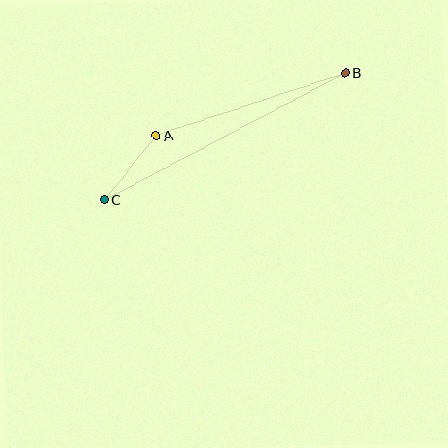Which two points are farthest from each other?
Points B and C are farthest from each other.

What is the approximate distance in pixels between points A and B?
The distance between A and B is approximately 199 pixels.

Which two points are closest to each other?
Points A and C are closest to each other.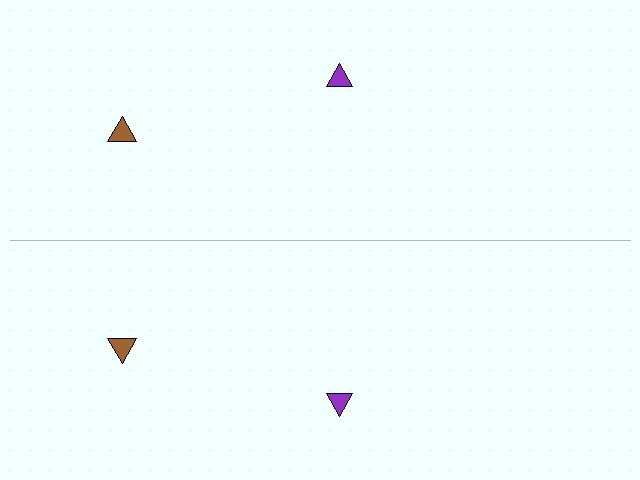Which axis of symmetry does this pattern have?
The pattern has a horizontal axis of symmetry running through the center of the image.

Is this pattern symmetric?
Yes, this pattern has bilateral (reflection) symmetry.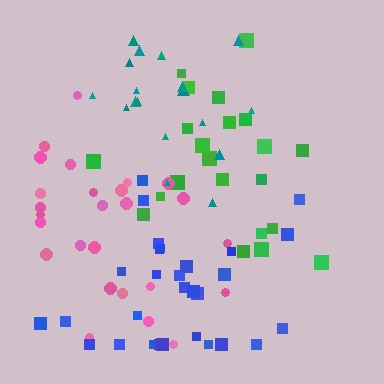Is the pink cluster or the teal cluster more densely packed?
Teal.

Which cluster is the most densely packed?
Teal.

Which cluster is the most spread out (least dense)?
Pink.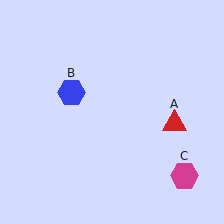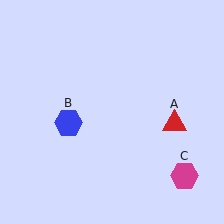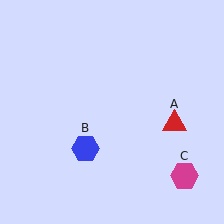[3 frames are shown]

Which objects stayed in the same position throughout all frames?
Red triangle (object A) and magenta hexagon (object C) remained stationary.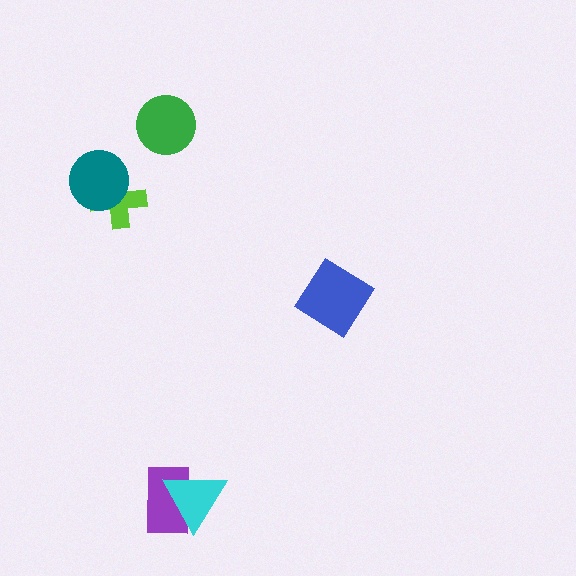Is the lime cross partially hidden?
Yes, it is partially covered by another shape.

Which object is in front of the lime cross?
The teal circle is in front of the lime cross.